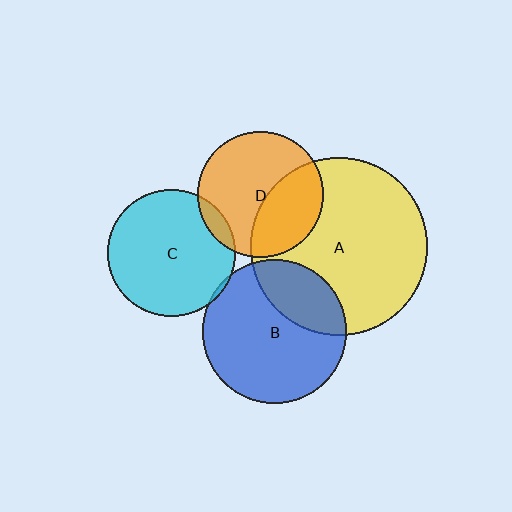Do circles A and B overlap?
Yes.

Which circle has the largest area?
Circle A (yellow).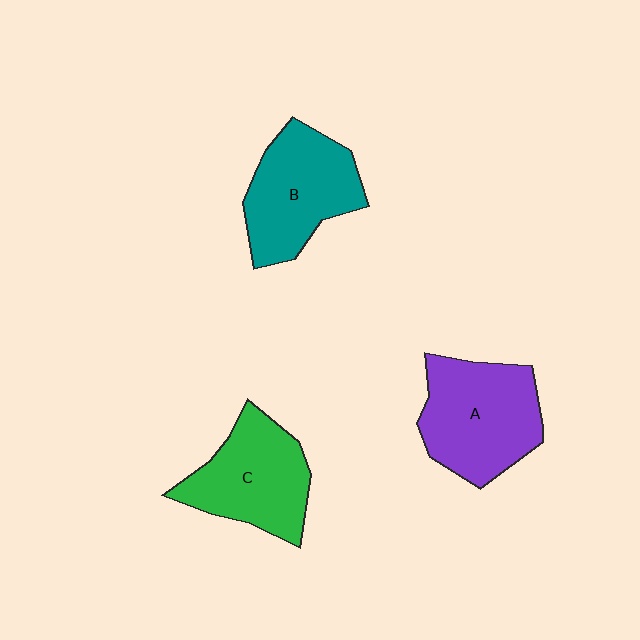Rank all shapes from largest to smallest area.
From largest to smallest: A (purple), B (teal), C (green).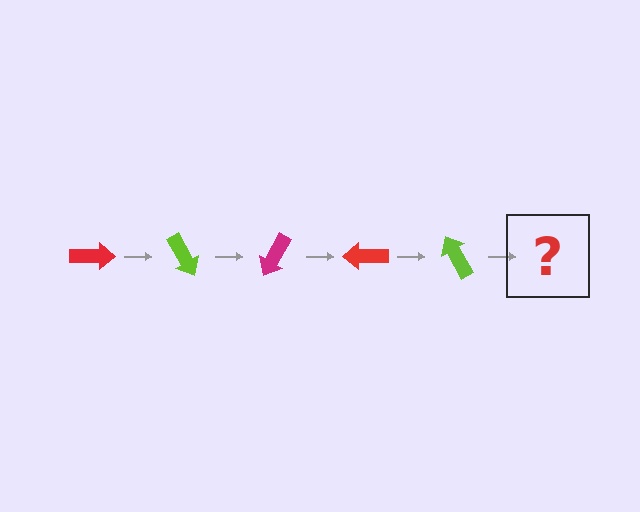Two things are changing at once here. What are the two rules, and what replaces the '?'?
The two rules are that it rotates 60 degrees each step and the color cycles through red, lime, and magenta. The '?' should be a magenta arrow, rotated 300 degrees from the start.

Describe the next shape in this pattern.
It should be a magenta arrow, rotated 300 degrees from the start.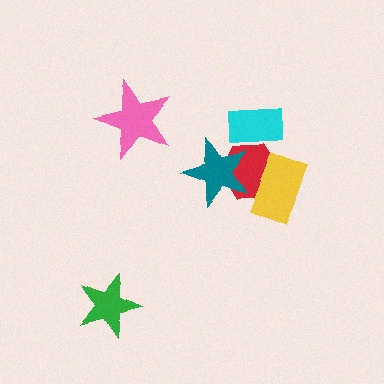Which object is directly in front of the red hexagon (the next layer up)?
The yellow rectangle is directly in front of the red hexagon.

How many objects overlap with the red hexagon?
3 objects overlap with the red hexagon.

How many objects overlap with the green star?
0 objects overlap with the green star.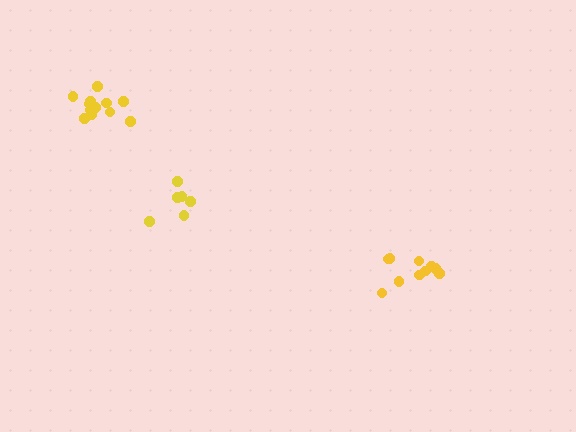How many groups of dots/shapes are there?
There are 3 groups.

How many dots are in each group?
Group 1: 7 dots, Group 2: 10 dots, Group 3: 12 dots (29 total).